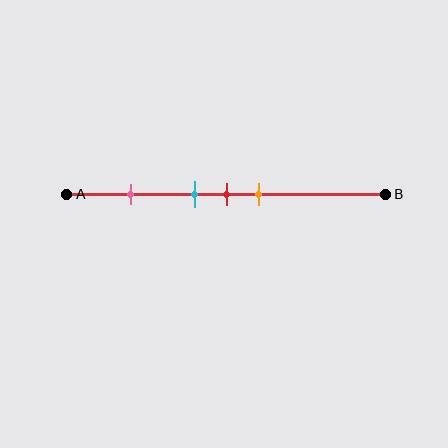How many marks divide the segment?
There are 4 marks dividing the segment.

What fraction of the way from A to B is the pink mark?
The pink mark is approximately 20% (0.2) of the way from A to B.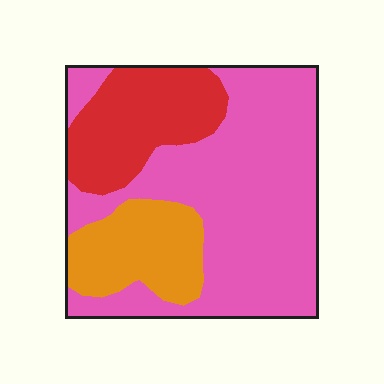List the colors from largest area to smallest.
From largest to smallest: pink, red, orange.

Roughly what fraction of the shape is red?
Red takes up about one fifth (1/5) of the shape.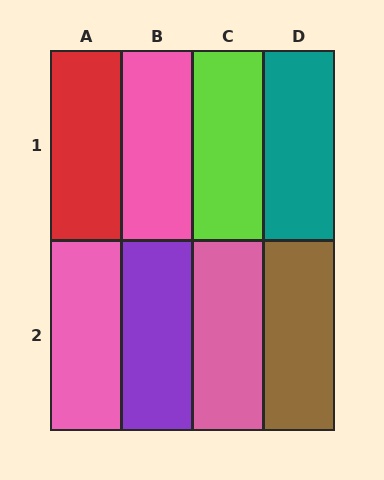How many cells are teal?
1 cell is teal.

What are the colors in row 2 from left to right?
Pink, purple, pink, brown.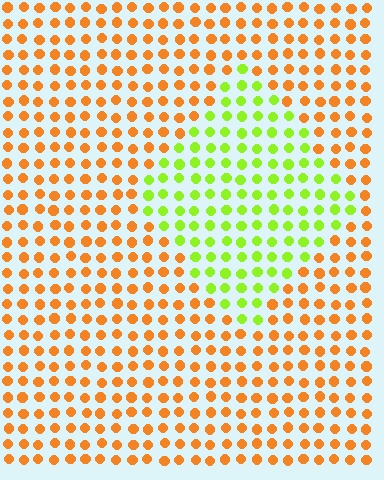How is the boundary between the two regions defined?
The boundary is defined purely by a slight shift in hue (about 62 degrees). Spacing, size, and orientation are identical on both sides.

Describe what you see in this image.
The image is filled with small orange elements in a uniform arrangement. A diamond-shaped region is visible where the elements are tinted to a slightly different hue, forming a subtle color boundary.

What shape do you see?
I see a diamond.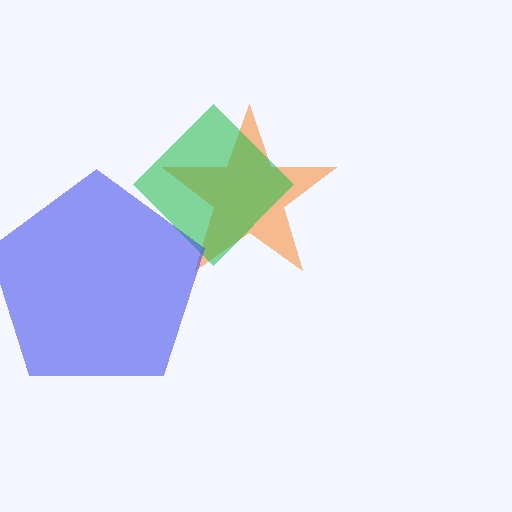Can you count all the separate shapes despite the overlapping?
Yes, there are 3 separate shapes.